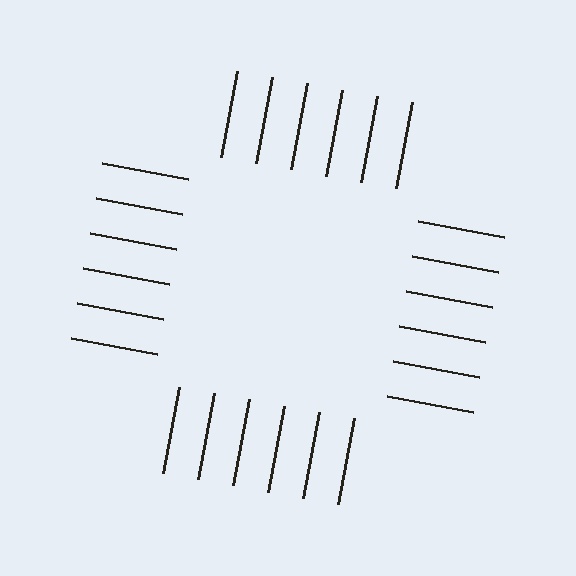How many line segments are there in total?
24 — 6 along each of the 4 edges.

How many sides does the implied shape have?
4 sides — the line-ends trace a square.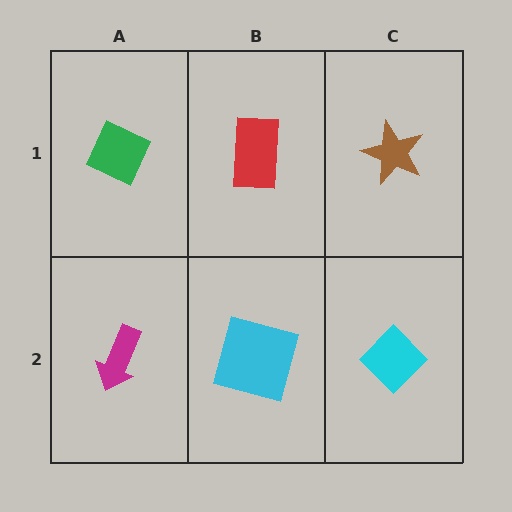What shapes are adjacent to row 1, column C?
A cyan diamond (row 2, column C), a red rectangle (row 1, column B).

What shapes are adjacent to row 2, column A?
A green diamond (row 1, column A), a cyan square (row 2, column B).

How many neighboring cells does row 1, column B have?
3.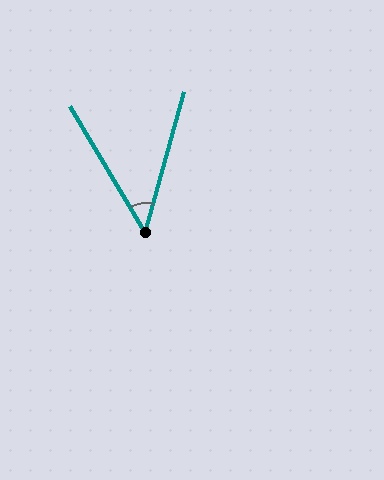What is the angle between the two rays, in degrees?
Approximately 46 degrees.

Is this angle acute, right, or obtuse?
It is acute.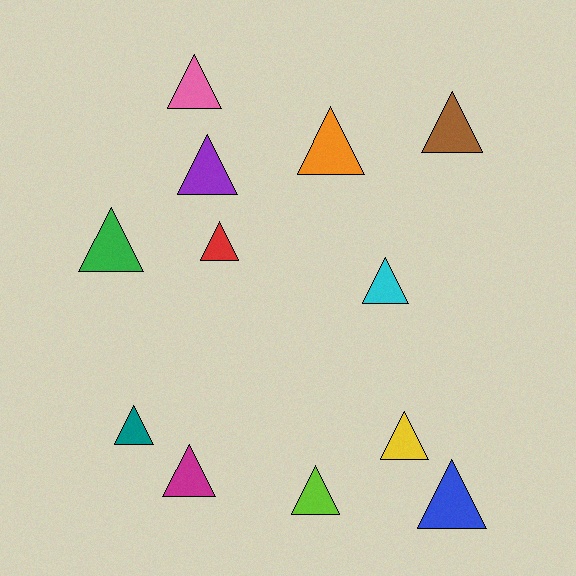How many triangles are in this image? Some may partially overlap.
There are 12 triangles.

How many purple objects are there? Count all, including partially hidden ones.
There is 1 purple object.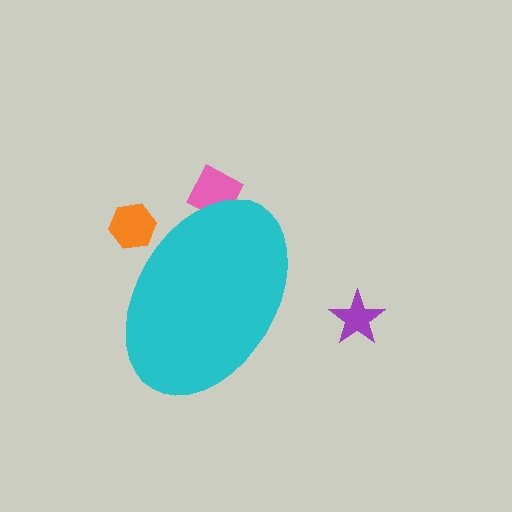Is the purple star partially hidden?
No, the purple star is fully visible.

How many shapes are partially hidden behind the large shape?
2 shapes are partially hidden.